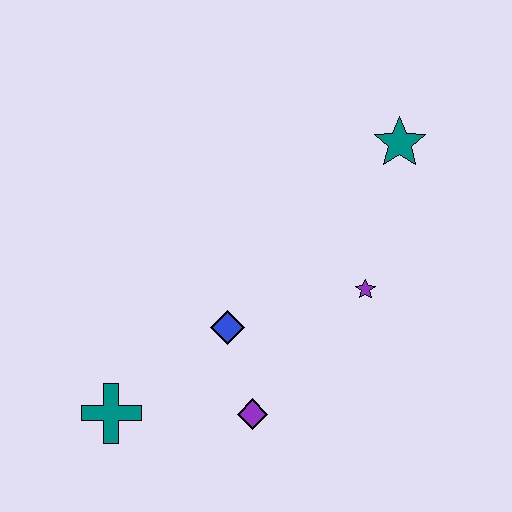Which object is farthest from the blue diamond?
The teal star is farthest from the blue diamond.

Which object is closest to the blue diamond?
The purple diamond is closest to the blue diamond.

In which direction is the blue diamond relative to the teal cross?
The blue diamond is to the right of the teal cross.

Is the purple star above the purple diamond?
Yes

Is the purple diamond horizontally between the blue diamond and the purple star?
Yes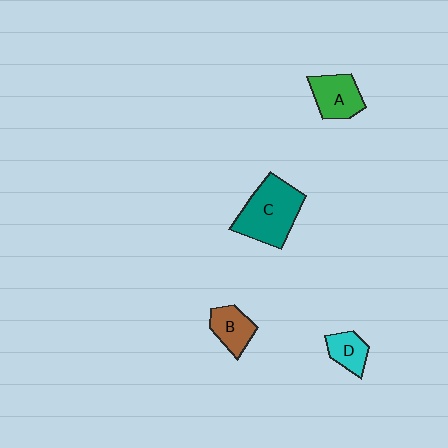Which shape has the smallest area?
Shape D (cyan).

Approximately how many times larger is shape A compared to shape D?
Approximately 1.5 times.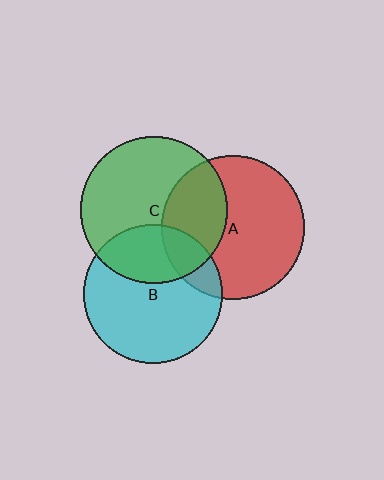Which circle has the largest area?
Circle C (green).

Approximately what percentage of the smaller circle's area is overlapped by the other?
Approximately 15%.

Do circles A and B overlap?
Yes.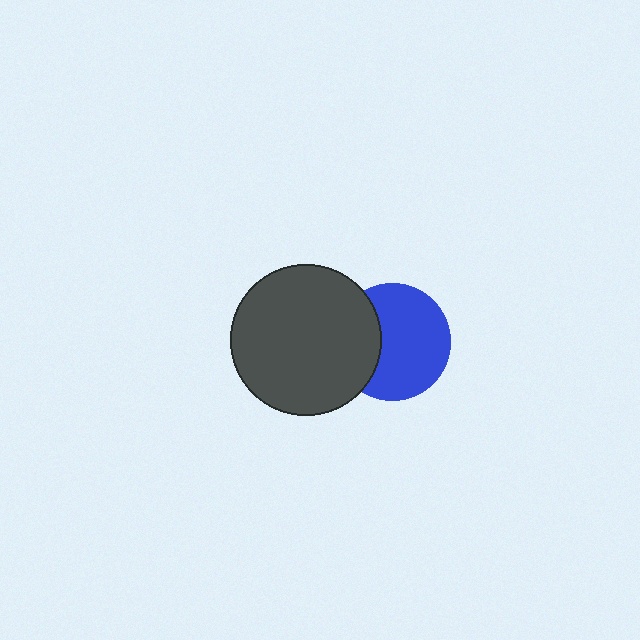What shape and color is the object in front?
The object in front is a dark gray circle.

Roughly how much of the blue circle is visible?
Most of it is visible (roughly 69%).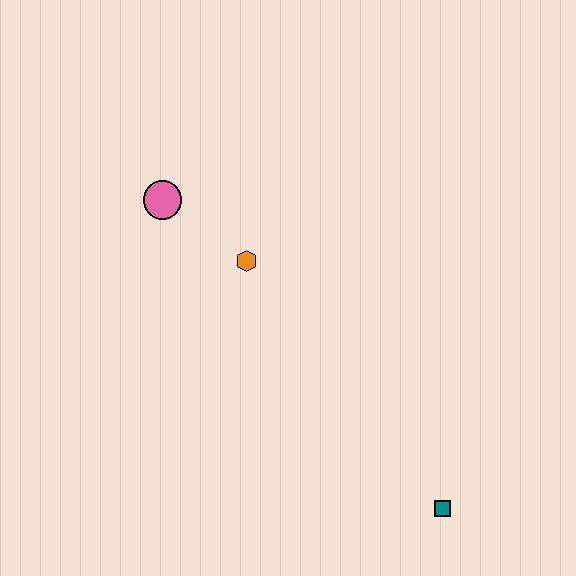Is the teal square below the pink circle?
Yes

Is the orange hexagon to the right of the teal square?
No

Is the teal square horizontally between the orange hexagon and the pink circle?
No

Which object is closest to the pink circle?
The orange hexagon is closest to the pink circle.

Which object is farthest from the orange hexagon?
The teal square is farthest from the orange hexagon.